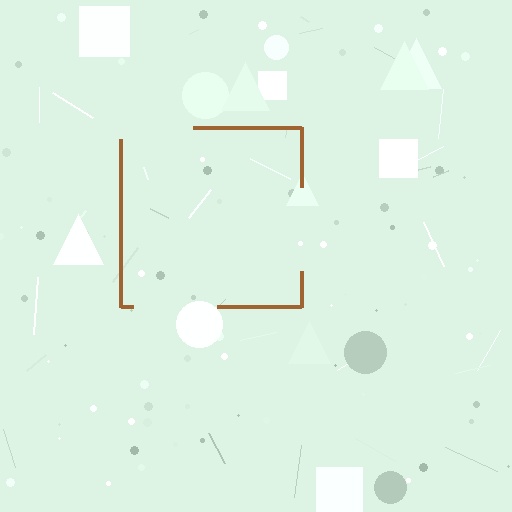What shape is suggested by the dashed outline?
The dashed outline suggests a square.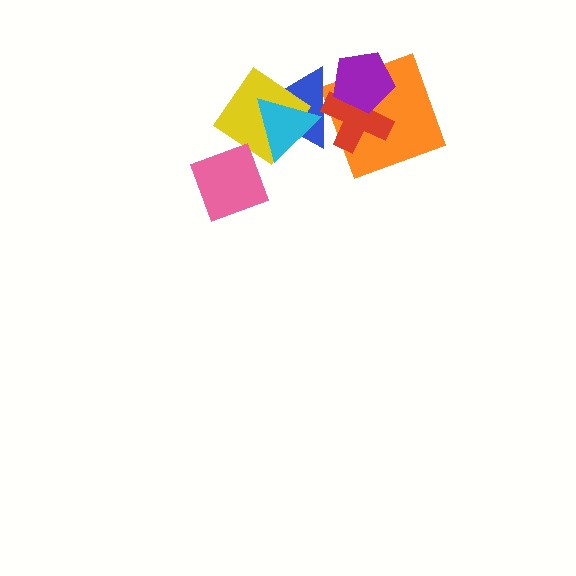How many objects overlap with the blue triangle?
5 objects overlap with the blue triangle.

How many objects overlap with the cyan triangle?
2 objects overlap with the cyan triangle.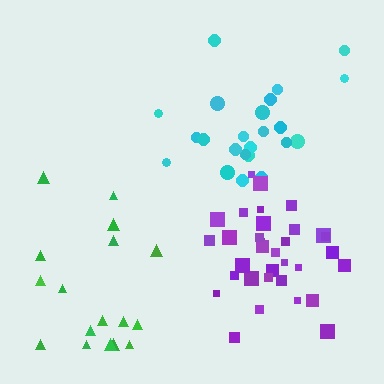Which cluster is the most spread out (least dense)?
Green.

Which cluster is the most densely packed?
Purple.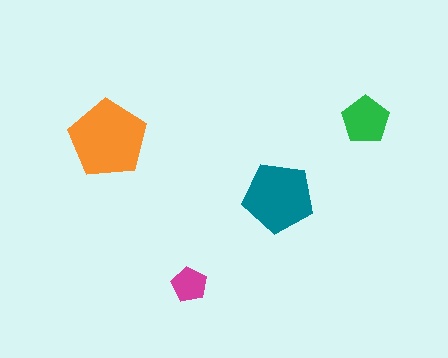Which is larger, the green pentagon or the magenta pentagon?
The green one.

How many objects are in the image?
There are 4 objects in the image.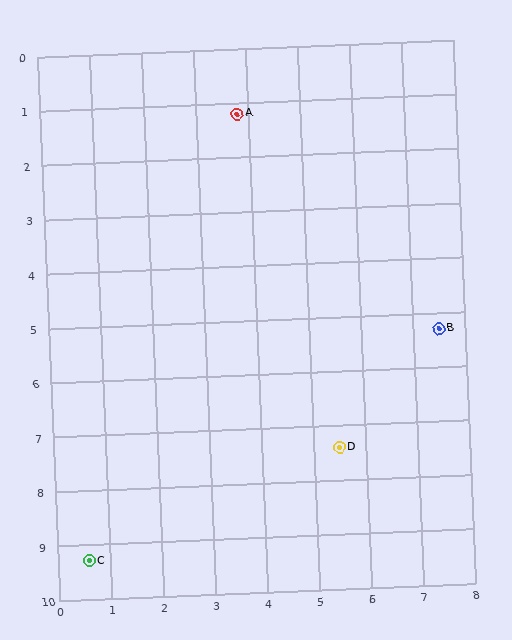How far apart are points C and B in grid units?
Points C and B are about 8.0 grid units apart.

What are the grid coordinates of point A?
Point A is at approximately (3.8, 1.2).